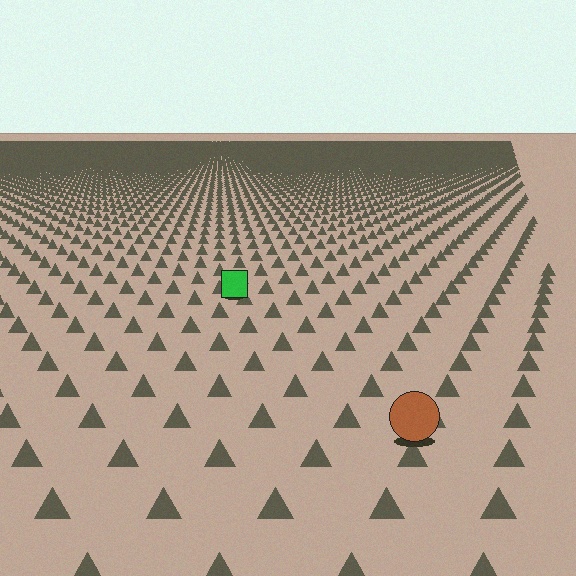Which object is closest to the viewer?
The brown circle is closest. The texture marks near it are larger and more spread out.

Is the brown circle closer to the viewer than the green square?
Yes. The brown circle is closer — you can tell from the texture gradient: the ground texture is coarser near it.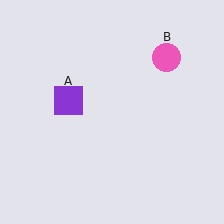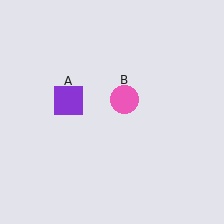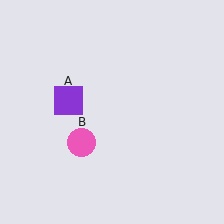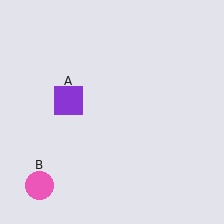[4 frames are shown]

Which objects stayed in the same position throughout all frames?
Purple square (object A) remained stationary.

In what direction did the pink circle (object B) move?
The pink circle (object B) moved down and to the left.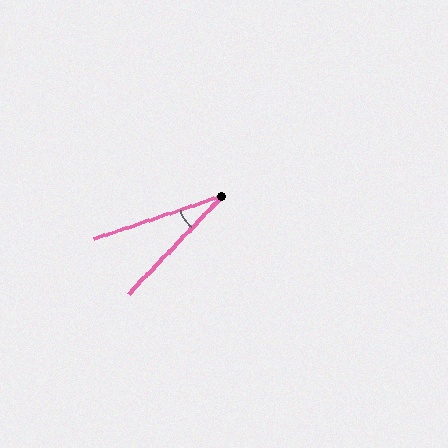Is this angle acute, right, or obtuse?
It is acute.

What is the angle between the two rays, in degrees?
Approximately 28 degrees.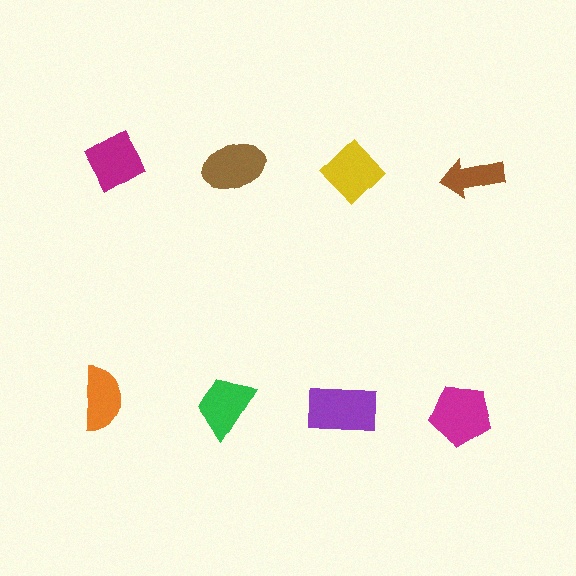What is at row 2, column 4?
A magenta pentagon.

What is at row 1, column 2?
A brown ellipse.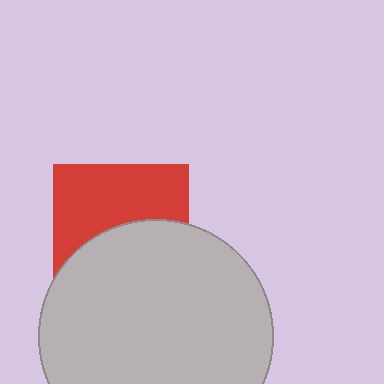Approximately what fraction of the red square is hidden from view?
Roughly 49% of the red square is hidden behind the light gray circle.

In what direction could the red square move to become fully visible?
The red square could move up. That would shift it out from behind the light gray circle entirely.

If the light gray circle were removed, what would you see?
You would see the complete red square.